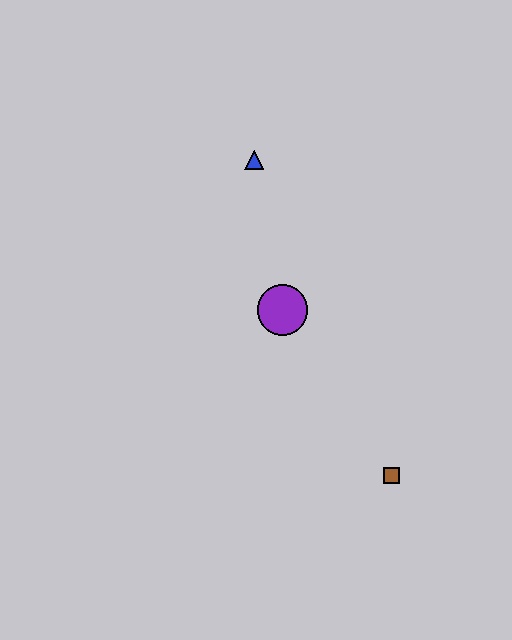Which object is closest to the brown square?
The purple circle is closest to the brown square.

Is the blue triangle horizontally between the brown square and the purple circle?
No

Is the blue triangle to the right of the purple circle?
No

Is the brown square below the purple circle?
Yes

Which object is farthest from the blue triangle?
The brown square is farthest from the blue triangle.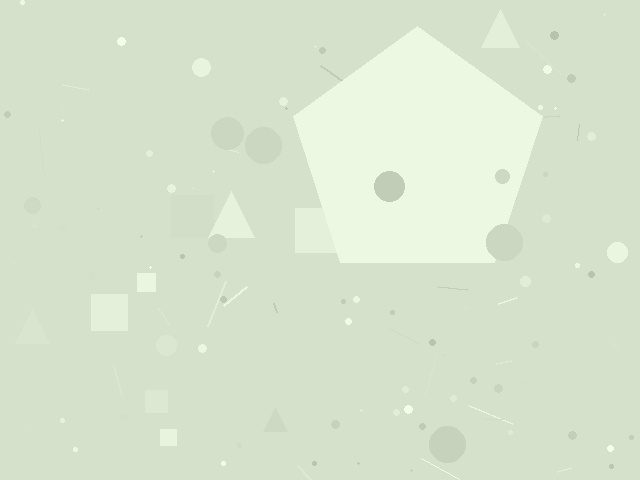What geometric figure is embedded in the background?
A pentagon is embedded in the background.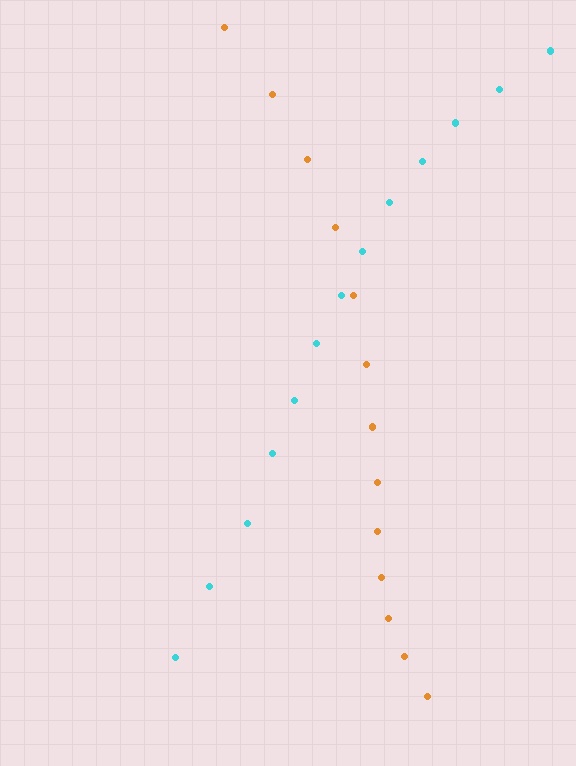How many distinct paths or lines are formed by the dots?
There are 2 distinct paths.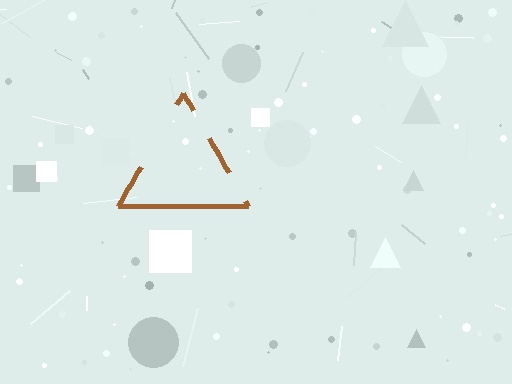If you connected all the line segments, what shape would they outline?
They would outline a triangle.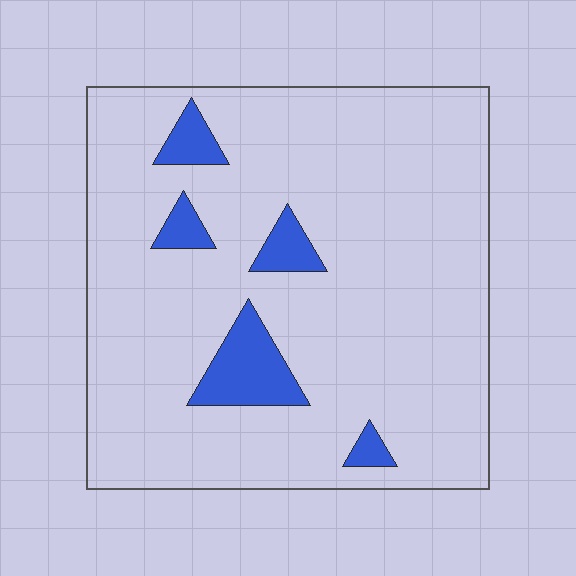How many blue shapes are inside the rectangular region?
5.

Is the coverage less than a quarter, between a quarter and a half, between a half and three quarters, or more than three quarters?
Less than a quarter.